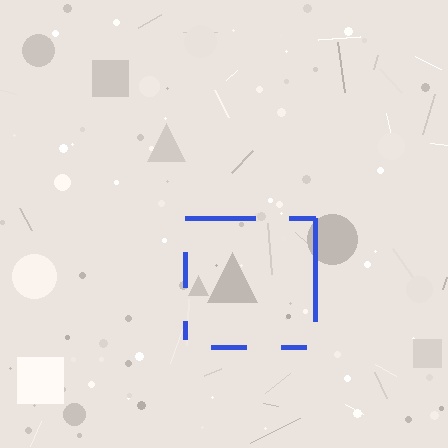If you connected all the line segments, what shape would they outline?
They would outline a square.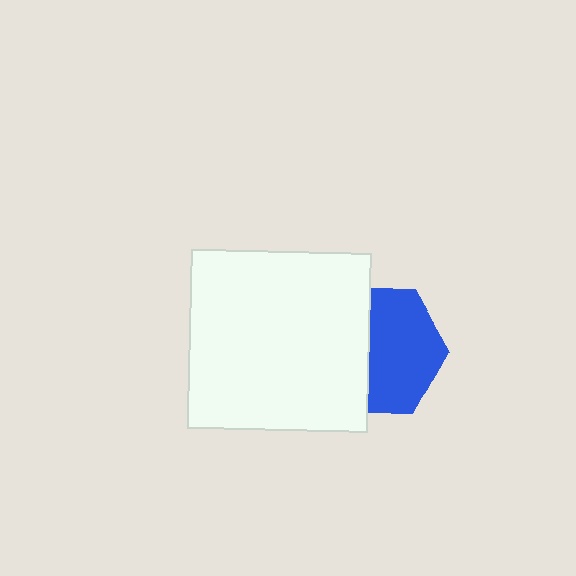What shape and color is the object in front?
The object in front is a white square.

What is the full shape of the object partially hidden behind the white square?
The partially hidden object is a blue hexagon.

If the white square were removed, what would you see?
You would see the complete blue hexagon.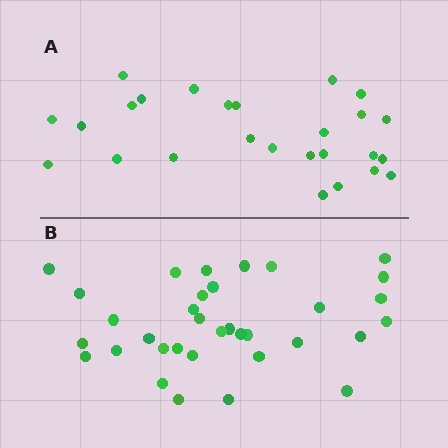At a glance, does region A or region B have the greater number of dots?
Region B (the bottom region) has more dots.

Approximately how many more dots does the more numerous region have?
Region B has roughly 8 or so more dots than region A.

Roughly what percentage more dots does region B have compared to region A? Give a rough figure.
About 30% more.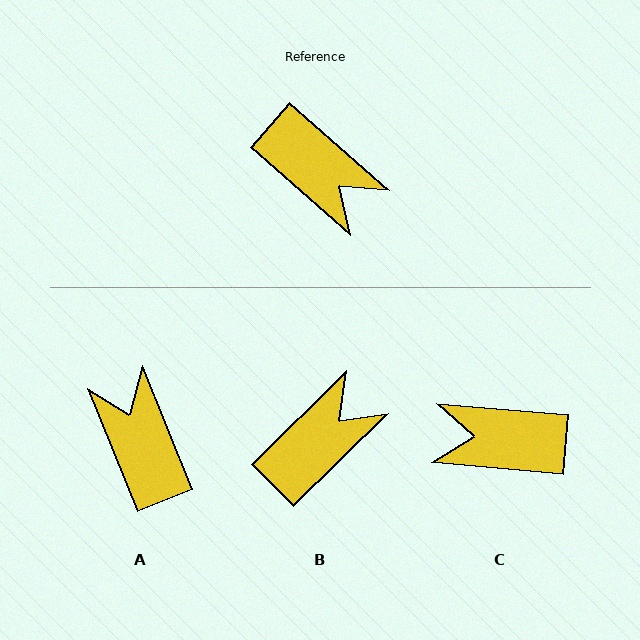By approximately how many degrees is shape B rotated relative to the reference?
Approximately 86 degrees counter-clockwise.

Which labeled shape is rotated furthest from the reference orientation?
A, about 153 degrees away.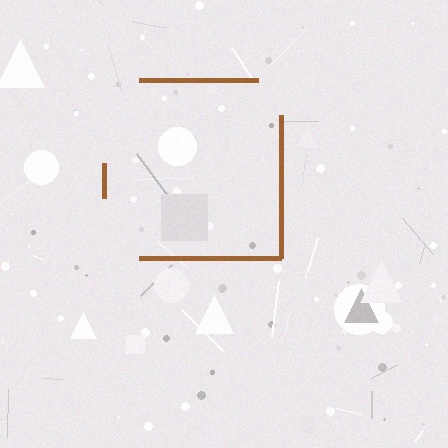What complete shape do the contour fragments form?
The contour fragments form a square.